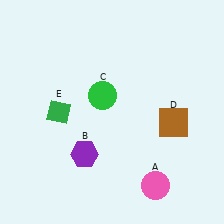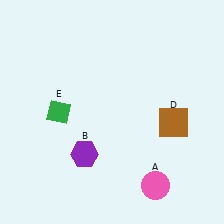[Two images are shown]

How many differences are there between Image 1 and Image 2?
There is 1 difference between the two images.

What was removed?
The green circle (C) was removed in Image 2.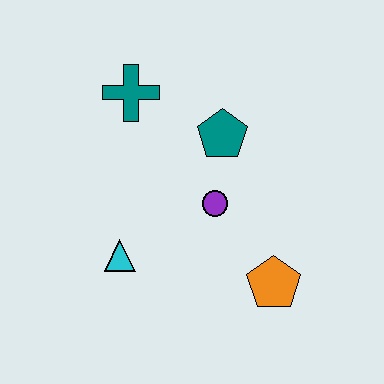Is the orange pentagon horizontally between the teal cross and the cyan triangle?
No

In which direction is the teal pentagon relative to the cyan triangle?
The teal pentagon is above the cyan triangle.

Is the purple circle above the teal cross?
No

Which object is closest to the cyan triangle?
The purple circle is closest to the cyan triangle.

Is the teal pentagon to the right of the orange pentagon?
No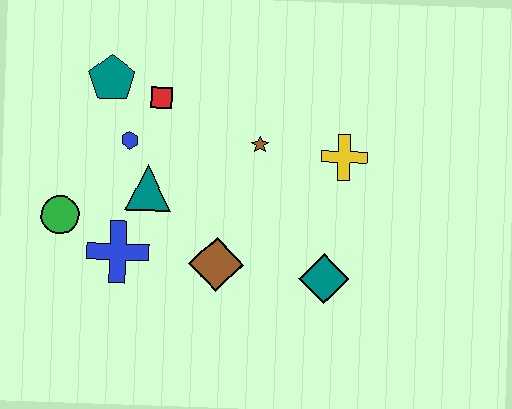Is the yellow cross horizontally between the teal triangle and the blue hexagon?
No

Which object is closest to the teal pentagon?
The red square is closest to the teal pentagon.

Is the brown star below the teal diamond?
No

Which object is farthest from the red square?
The teal diamond is farthest from the red square.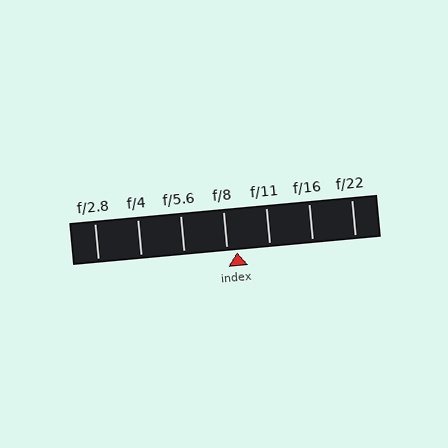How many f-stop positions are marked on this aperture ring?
There are 7 f-stop positions marked.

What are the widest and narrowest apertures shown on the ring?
The widest aperture shown is f/2.8 and the narrowest is f/22.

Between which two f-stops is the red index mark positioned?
The index mark is between f/8 and f/11.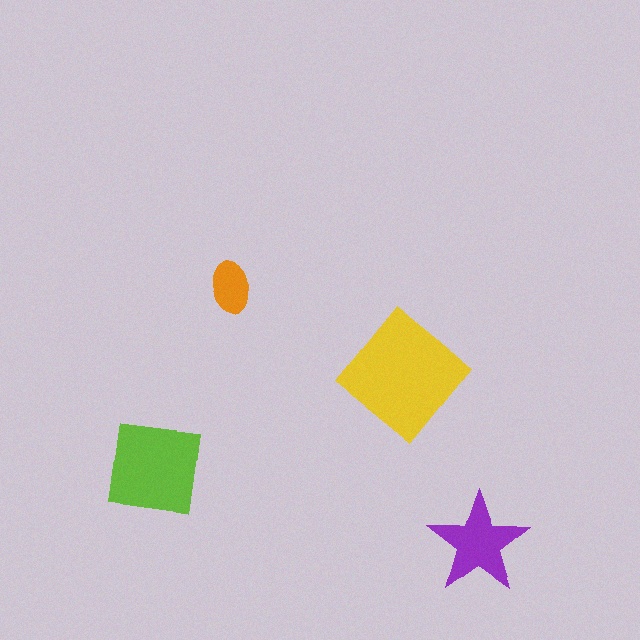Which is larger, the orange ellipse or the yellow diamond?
The yellow diamond.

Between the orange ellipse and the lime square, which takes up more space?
The lime square.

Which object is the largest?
The yellow diamond.